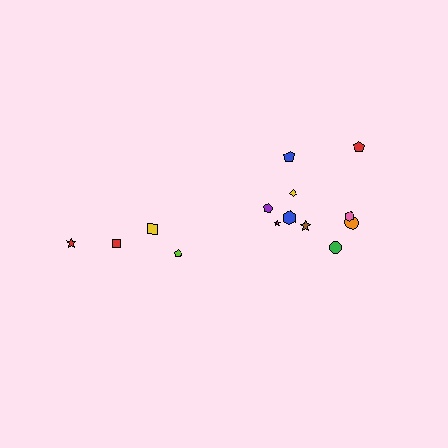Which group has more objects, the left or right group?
The right group.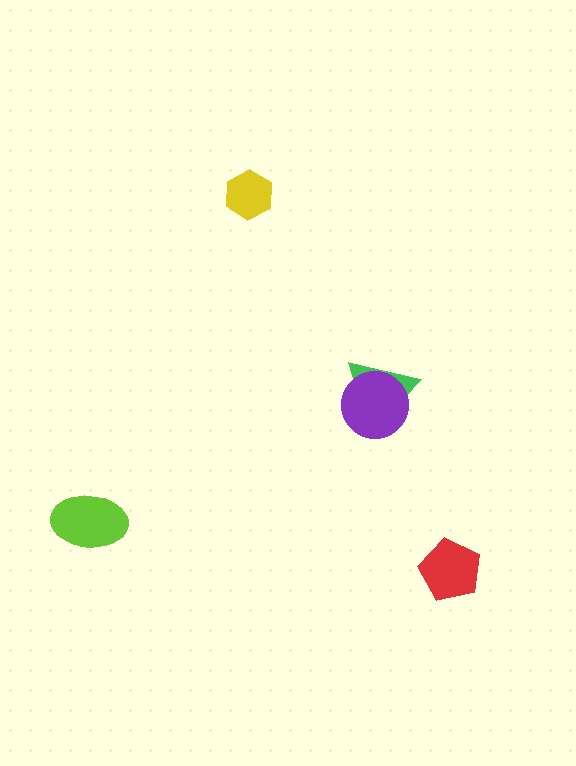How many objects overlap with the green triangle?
1 object overlaps with the green triangle.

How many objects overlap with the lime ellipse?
0 objects overlap with the lime ellipse.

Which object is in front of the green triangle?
The purple circle is in front of the green triangle.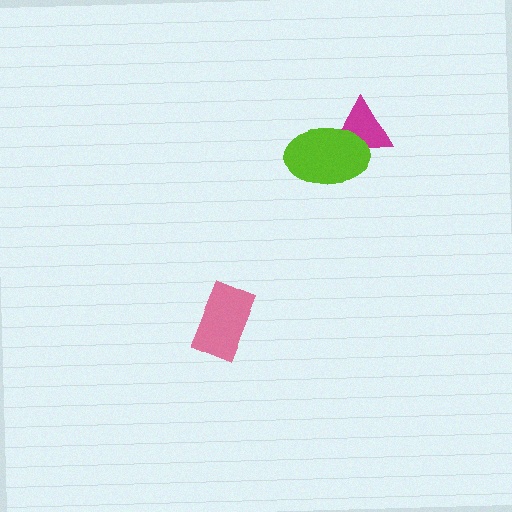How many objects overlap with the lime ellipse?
1 object overlaps with the lime ellipse.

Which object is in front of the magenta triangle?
The lime ellipse is in front of the magenta triangle.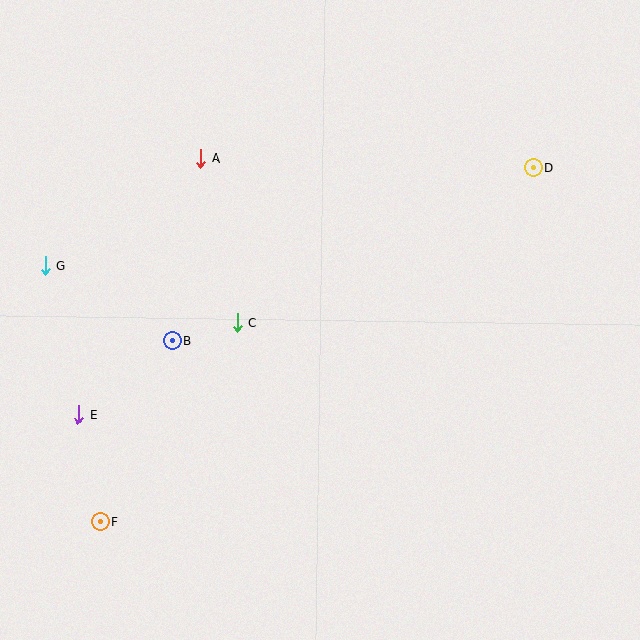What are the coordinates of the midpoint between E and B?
The midpoint between E and B is at (125, 378).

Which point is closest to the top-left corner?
Point A is closest to the top-left corner.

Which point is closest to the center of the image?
Point C at (237, 322) is closest to the center.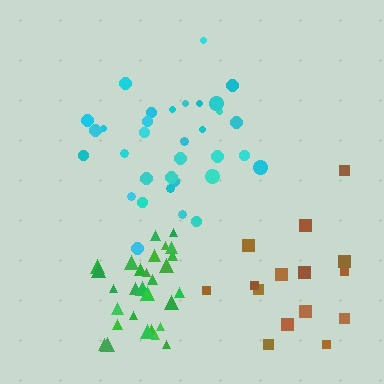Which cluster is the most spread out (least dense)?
Brown.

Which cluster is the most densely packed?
Green.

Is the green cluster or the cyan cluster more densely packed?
Green.